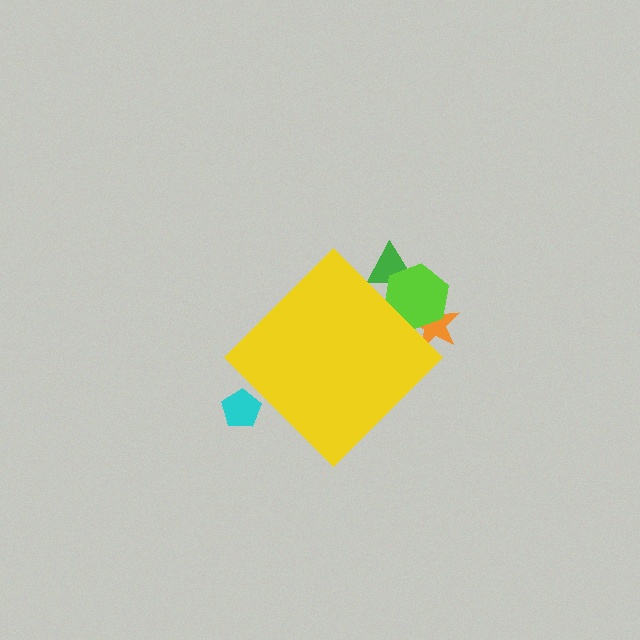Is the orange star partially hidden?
Yes, the orange star is partially hidden behind the yellow diamond.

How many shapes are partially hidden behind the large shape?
4 shapes are partially hidden.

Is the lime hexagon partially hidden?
Yes, the lime hexagon is partially hidden behind the yellow diamond.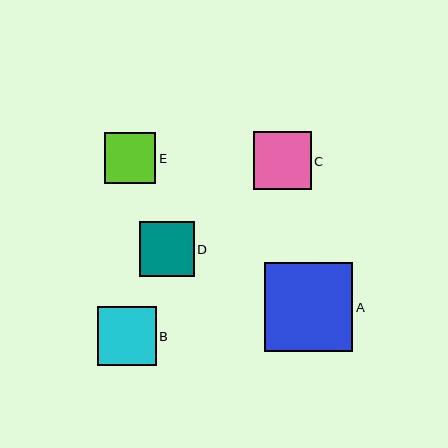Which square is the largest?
Square A is the largest with a size of approximately 89 pixels.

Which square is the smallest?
Square E is the smallest with a size of approximately 51 pixels.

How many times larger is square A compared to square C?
Square A is approximately 1.5 times the size of square C.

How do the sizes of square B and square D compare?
Square B and square D are approximately the same size.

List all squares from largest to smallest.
From largest to smallest: A, B, C, D, E.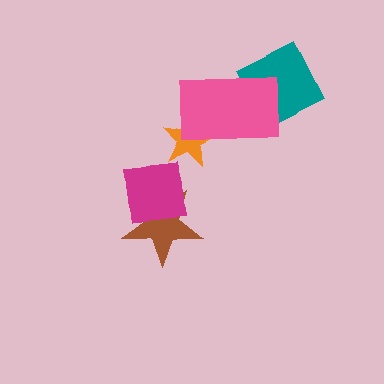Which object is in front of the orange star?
The pink rectangle is in front of the orange star.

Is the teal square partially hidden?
Yes, it is partially covered by another shape.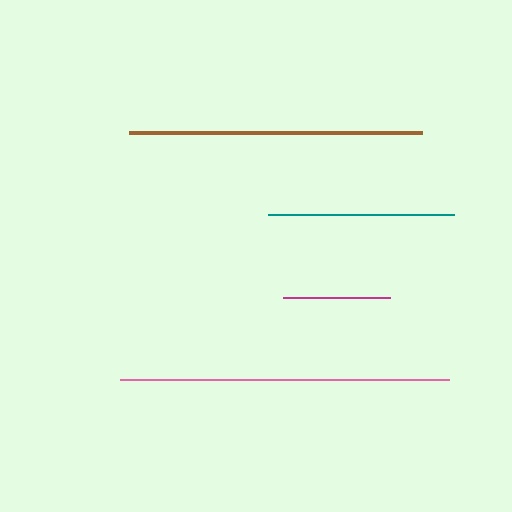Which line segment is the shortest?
The magenta line is the shortest at approximately 107 pixels.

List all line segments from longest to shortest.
From longest to shortest: pink, brown, teal, magenta.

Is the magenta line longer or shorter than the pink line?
The pink line is longer than the magenta line.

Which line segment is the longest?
The pink line is the longest at approximately 330 pixels.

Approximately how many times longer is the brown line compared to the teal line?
The brown line is approximately 1.6 times the length of the teal line.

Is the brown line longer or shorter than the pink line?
The pink line is longer than the brown line.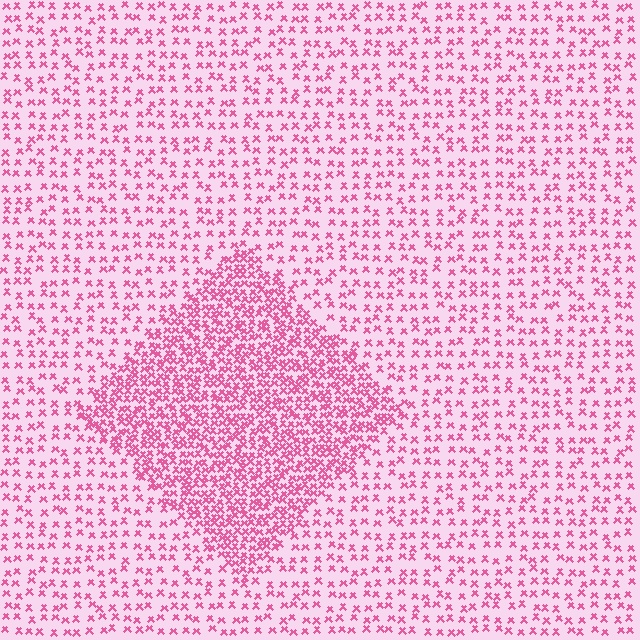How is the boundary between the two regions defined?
The boundary is defined by a change in element density (approximately 2.4x ratio). All elements are the same color, size, and shape.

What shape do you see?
I see a diamond.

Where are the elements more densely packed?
The elements are more densely packed inside the diamond boundary.